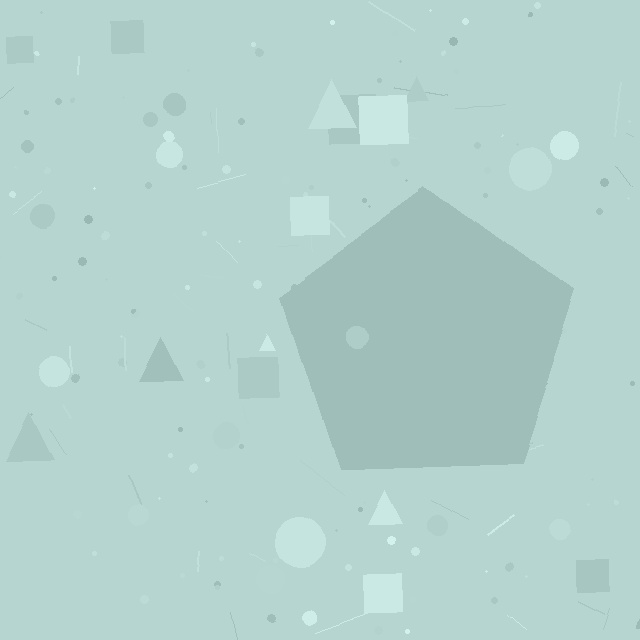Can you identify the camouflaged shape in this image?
The camouflaged shape is a pentagon.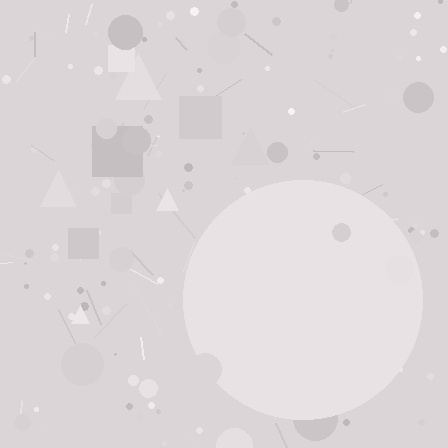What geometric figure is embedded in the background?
A circle is embedded in the background.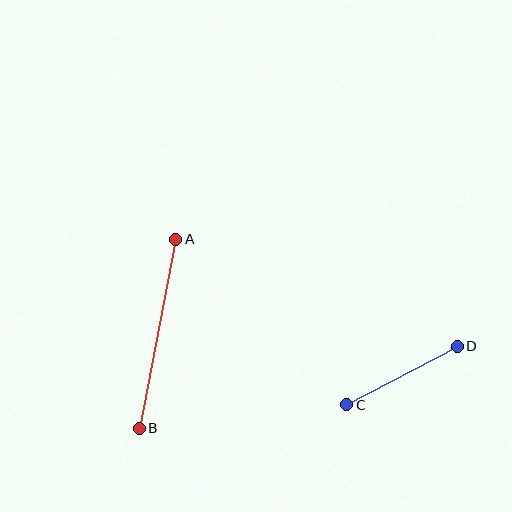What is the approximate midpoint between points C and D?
The midpoint is at approximately (402, 375) pixels.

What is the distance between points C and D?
The distance is approximately 125 pixels.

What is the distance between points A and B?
The distance is approximately 193 pixels.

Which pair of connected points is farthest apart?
Points A and B are farthest apart.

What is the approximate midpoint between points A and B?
The midpoint is at approximately (157, 334) pixels.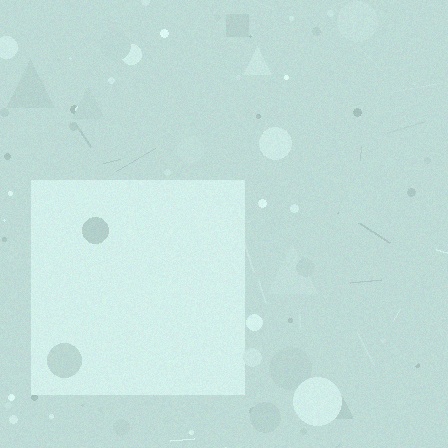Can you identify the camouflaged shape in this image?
The camouflaged shape is a square.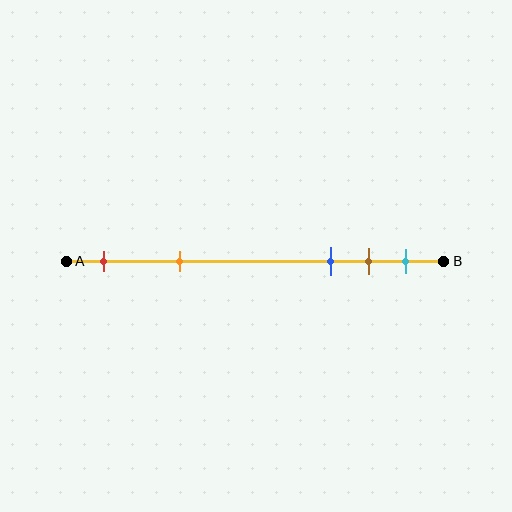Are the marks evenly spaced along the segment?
No, the marks are not evenly spaced.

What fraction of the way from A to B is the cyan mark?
The cyan mark is approximately 90% (0.9) of the way from A to B.